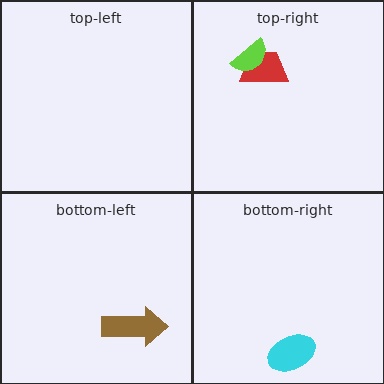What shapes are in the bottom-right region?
The cyan ellipse.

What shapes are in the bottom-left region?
The brown arrow.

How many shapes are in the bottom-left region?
1.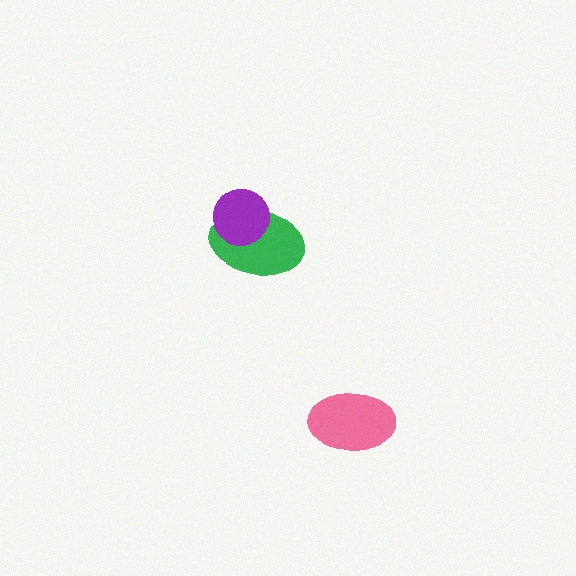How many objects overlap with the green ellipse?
1 object overlaps with the green ellipse.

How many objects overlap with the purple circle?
1 object overlaps with the purple circle.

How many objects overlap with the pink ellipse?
0 objects overlap with the pink ellipse.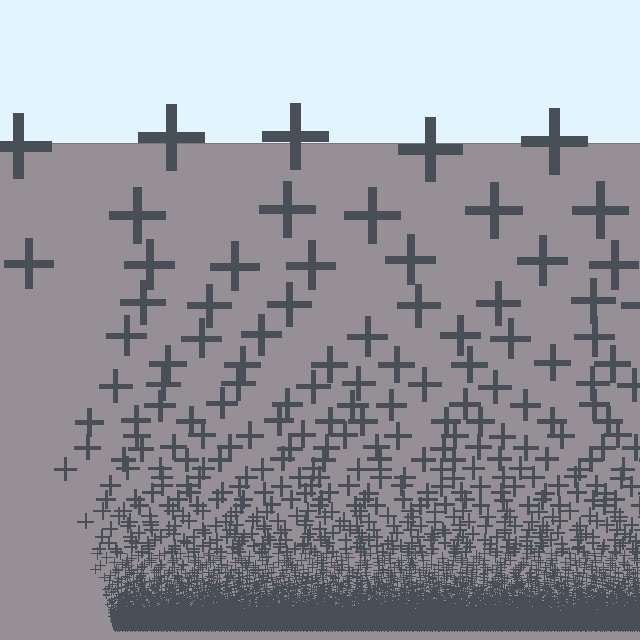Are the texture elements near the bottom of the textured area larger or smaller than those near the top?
Smaller. The gradient is inverted — elements near the bottom are smaller and denser.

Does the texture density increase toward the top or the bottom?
Density increases toward the bottom.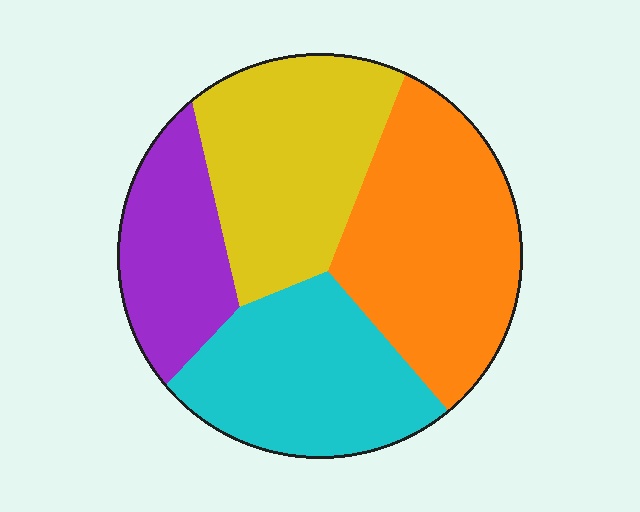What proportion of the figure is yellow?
Yellow takes up between a sixth and a third of the figure.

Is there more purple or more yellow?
Yellow.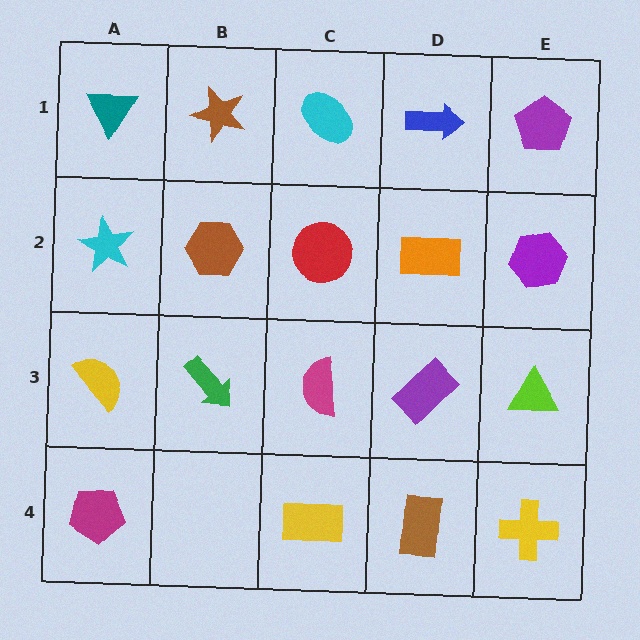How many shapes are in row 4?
4 shapes.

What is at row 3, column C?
A magenta semicircle.